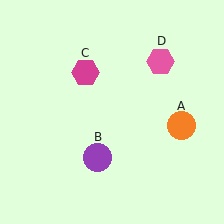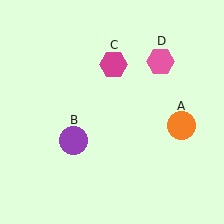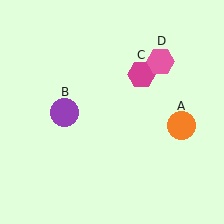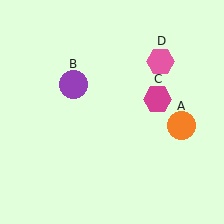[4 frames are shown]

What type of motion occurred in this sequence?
The purple circle (object B), magenta hexagon (object C) rotated clockwise around the center of the scene.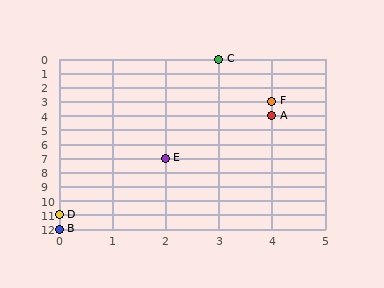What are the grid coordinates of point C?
Point C is at grid coordinates (3, 0).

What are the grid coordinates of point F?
Point F is at grid coordinates (4, 3).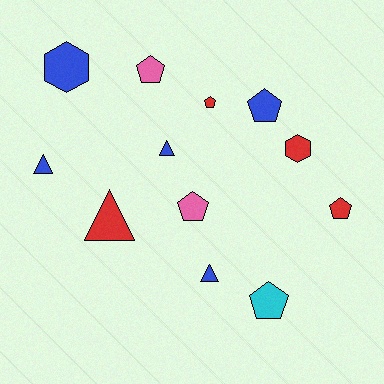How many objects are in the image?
There are 12 objects.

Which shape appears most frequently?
Pentagon, with 6 objects.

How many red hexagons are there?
There is 1 red hexagon.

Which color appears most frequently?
Blue, with 5 objects.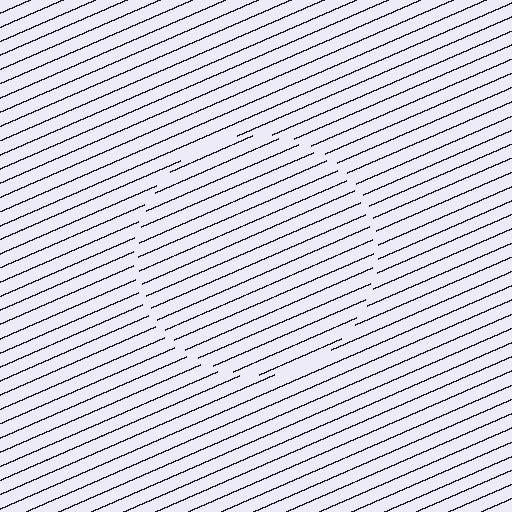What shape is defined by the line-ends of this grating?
An illusory circle. The interior of the shape contains the same grating, shifted by half a period — the contour is defined by the phase discontinuity where line-ends from the inner and outer gratings abut.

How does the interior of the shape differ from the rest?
The interior of the shape contains the same grating, shifted by half a period — the contour is defined by the phase discontinuity where line-ends from the inner and outer gratings abut.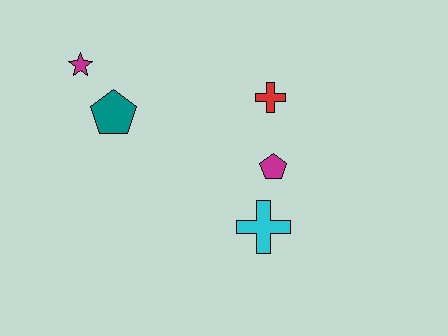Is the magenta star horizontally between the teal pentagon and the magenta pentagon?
No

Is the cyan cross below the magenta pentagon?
Yes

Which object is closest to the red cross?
The magenta pentagon is closest to the red cross.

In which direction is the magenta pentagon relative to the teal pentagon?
The magenta pentagon is to the right of the teal pentagon.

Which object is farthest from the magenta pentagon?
The magenta star is farthest from the magenta pentagon.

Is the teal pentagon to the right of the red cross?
No